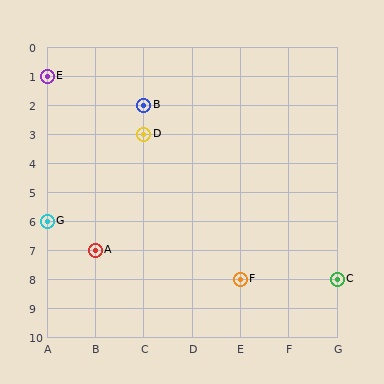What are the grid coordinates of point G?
Point G is at grid coordinates (A, 6).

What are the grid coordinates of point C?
Point C is at grid coordinates (G, 8).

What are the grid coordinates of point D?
Point D is at grid coordinates (C, 3).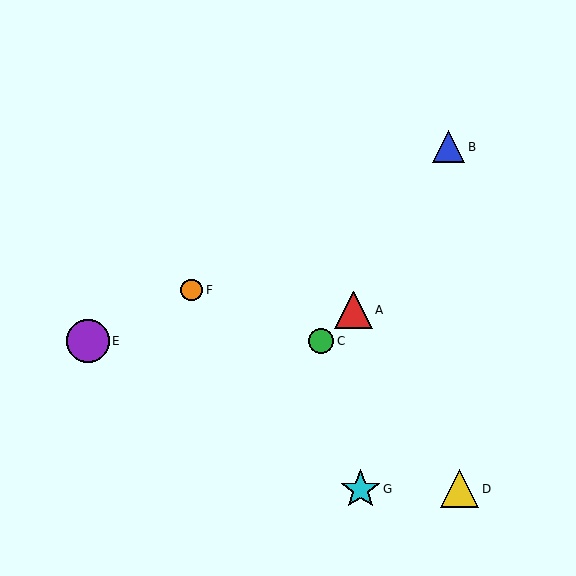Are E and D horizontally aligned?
No, E is at y≈341 and D is at y≈489.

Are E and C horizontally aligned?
Yes, both are at y≈341.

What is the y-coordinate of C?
Object C is at y≈341.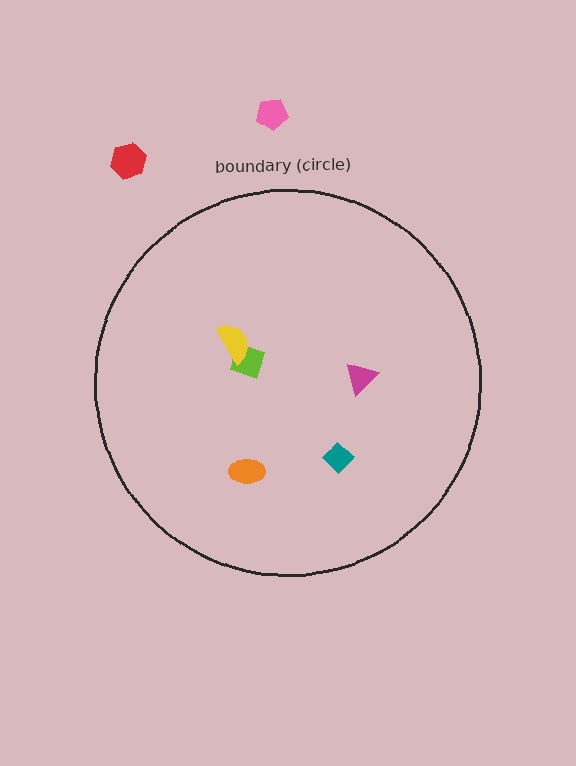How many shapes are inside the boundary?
5 inside, 2 outside.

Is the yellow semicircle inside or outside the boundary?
Inside.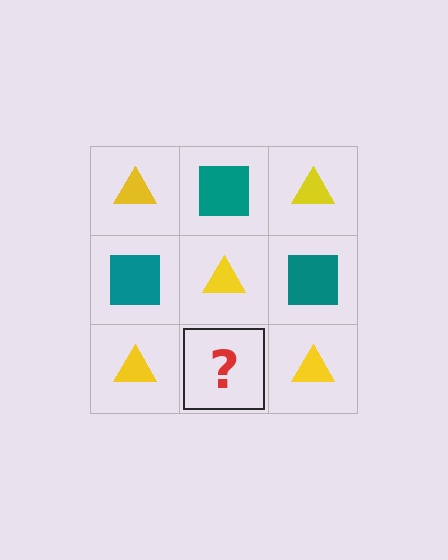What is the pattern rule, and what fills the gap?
The rule is that it alternates yellow triangle and teal square in a checkerboard pattern. The gap should be filled with a teal square.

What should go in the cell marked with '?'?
The missing cell should contain a teal square.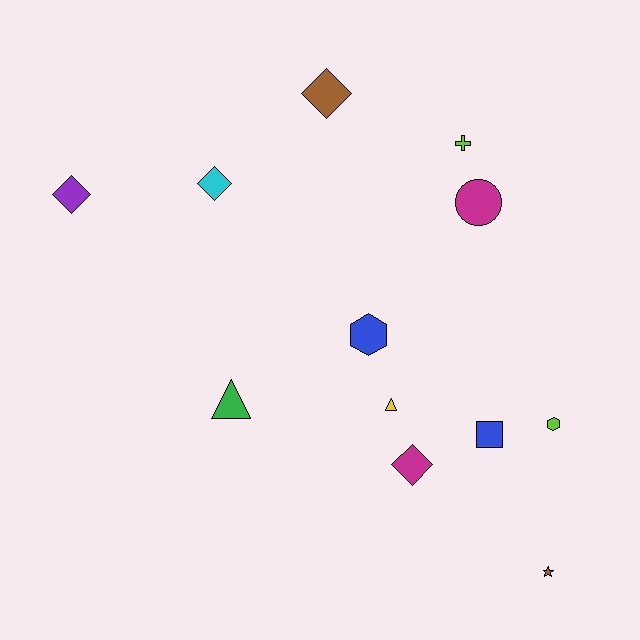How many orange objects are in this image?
There are no orange objects.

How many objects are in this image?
There are 12 objects.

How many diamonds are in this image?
There are 4 diamonds.